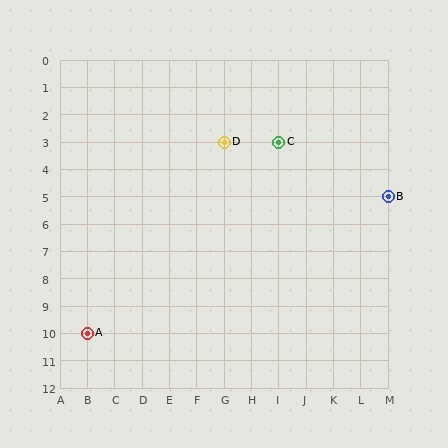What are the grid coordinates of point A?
Point A is at grid coordinates (B, 10).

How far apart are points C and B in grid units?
Points C and B are 4 columns and 2 rows apart (about 4.5 grid units diagonally).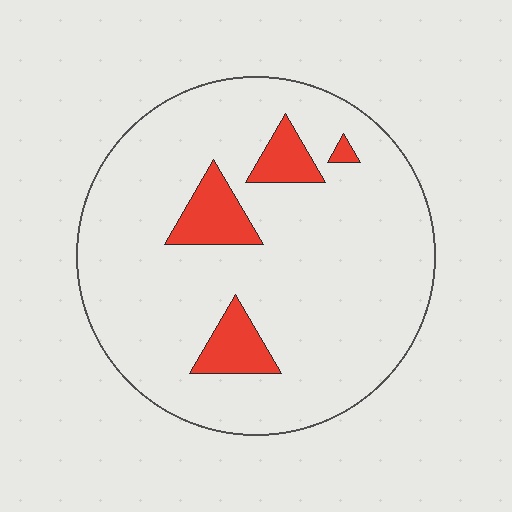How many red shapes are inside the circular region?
4.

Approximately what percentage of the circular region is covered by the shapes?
Approximately 10%.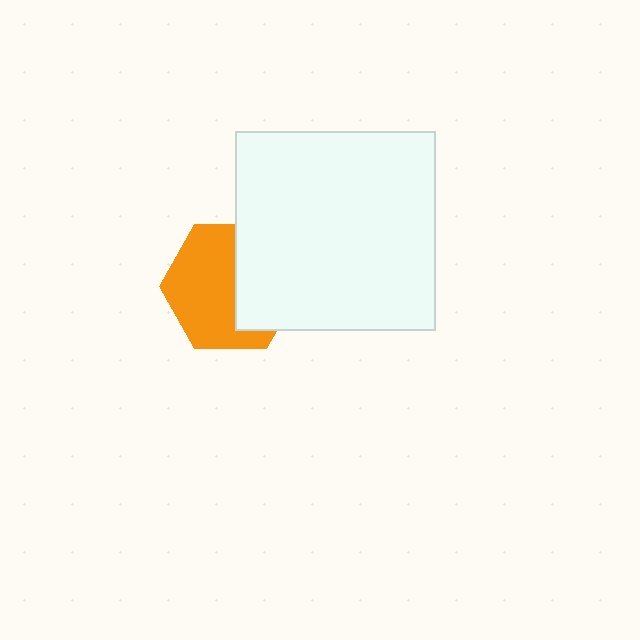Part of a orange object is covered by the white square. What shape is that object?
It is a hexagon.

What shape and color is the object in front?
The object in front is a white square.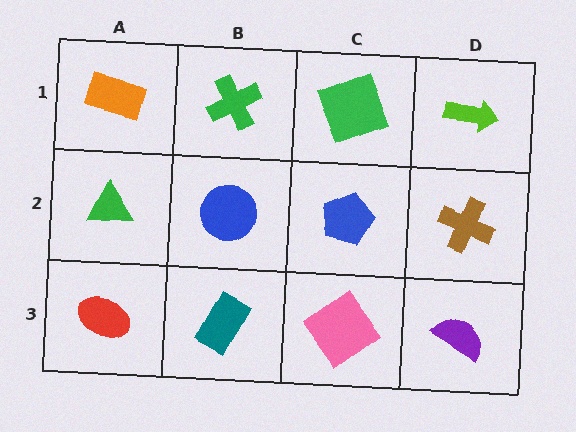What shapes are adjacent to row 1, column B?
A blue circle (row 2, column B), an orange rectangle (row 1, column A), a green square (row 1, column C).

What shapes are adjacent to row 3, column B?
A blue circle (row 2, column B), a red ellipse (row 3, column A), a pink diamond (row 3, column C).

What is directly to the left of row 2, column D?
A blue pentagon.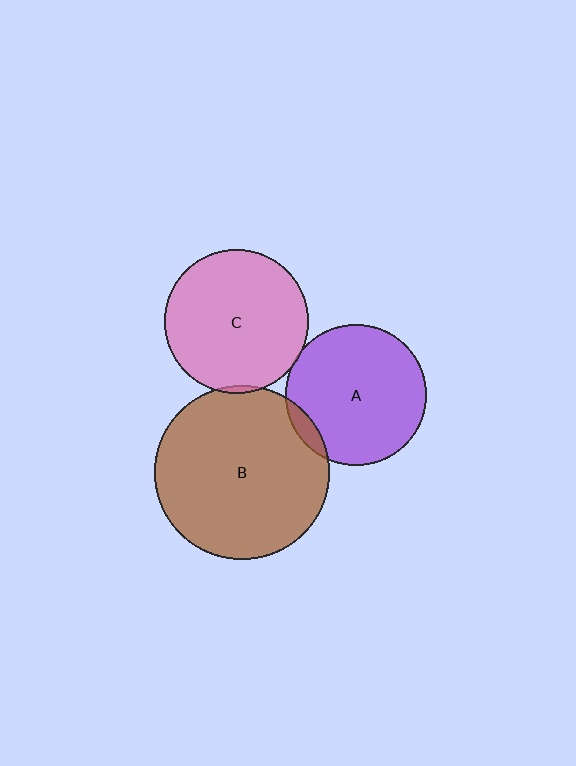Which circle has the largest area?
Circle B (brown).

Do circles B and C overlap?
Yes.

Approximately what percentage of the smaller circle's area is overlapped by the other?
Approximately 5%.